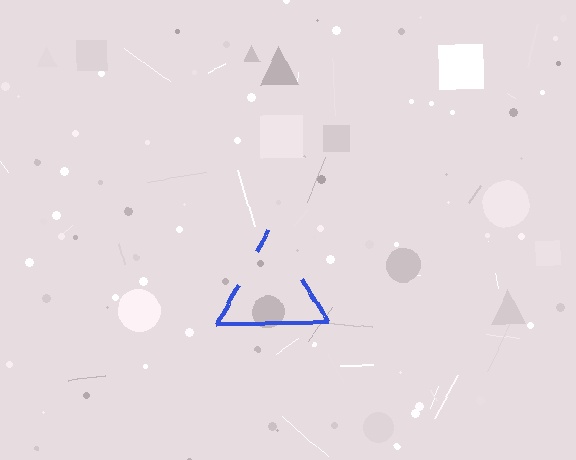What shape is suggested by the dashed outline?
The dashed outline suggests a triangle.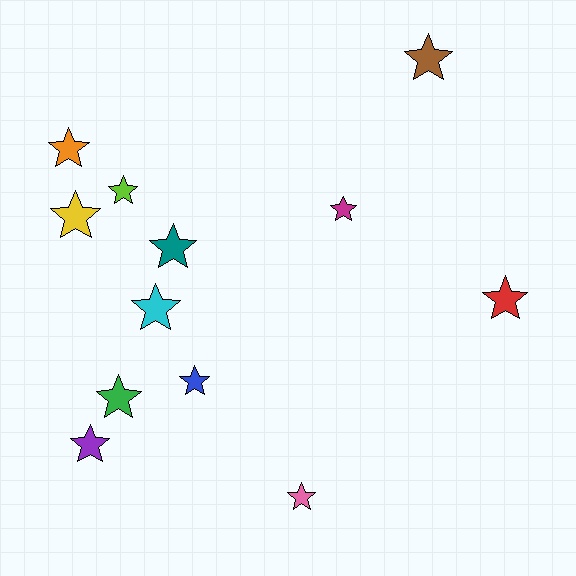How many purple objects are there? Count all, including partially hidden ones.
There is 1 purple object.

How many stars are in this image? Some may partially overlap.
There are 12 stars.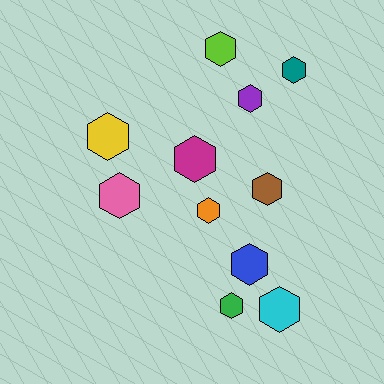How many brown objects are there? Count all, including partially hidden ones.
There is 1 brown object.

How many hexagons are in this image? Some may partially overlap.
There are 11 hexagons.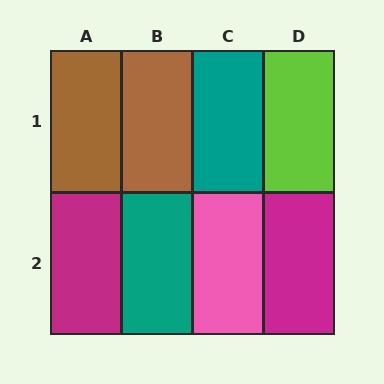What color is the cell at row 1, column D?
Lime.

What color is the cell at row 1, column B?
Brown.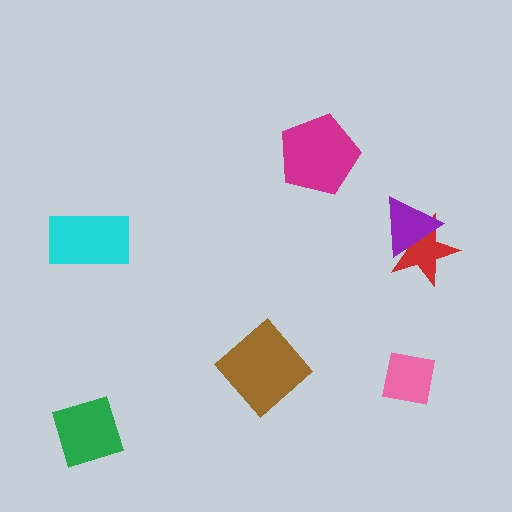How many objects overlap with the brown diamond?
0 objects overlap with the brown diamond.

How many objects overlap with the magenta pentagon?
0 objects overlap with the magenta pentagon.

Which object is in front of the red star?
The purple triangle is in front of the red star.